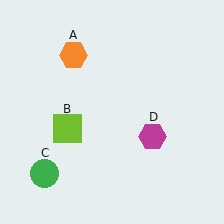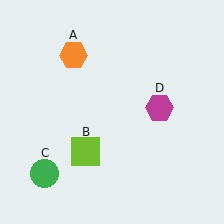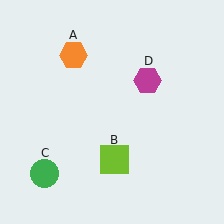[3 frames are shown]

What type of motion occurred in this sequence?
The lime square (object B), magenta hexagon (object D) rotated counterclockwise around the center of the scene.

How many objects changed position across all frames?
2 objects changed position: lime square (object B), magenta hexagon (object D).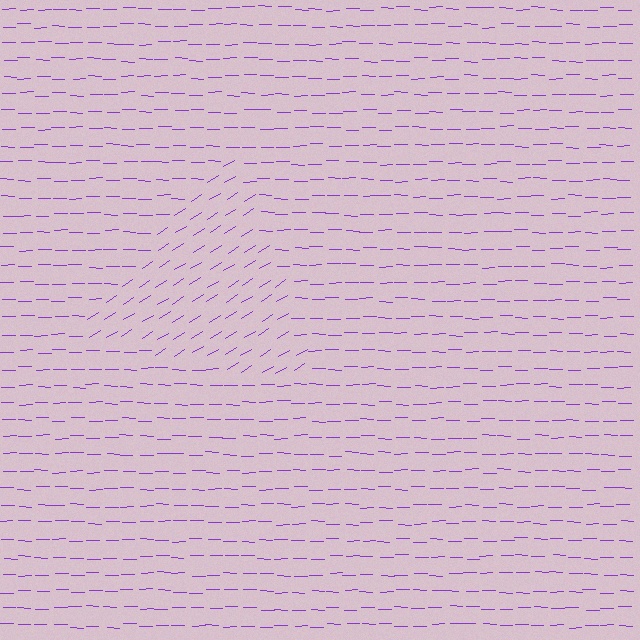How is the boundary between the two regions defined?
The boundary is defined purely by a change in line orientation (approximately 33 degrees difference). All lines are the same color and thickness.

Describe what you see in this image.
The image is filled with small purple line segments. A triangle region in the image has lines oriented differently from the surrounding lines, creating a visible texture boundary.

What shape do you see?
I see a triangle.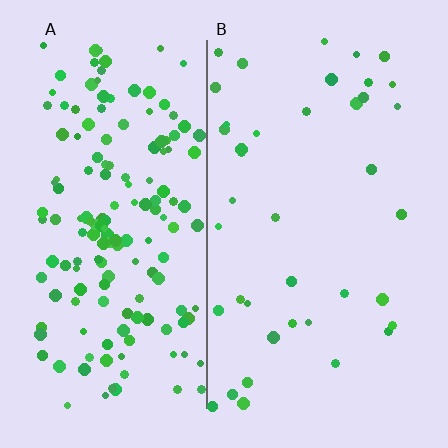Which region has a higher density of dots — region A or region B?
A (the left).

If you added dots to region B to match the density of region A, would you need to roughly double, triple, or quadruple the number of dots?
Approximately quadruple.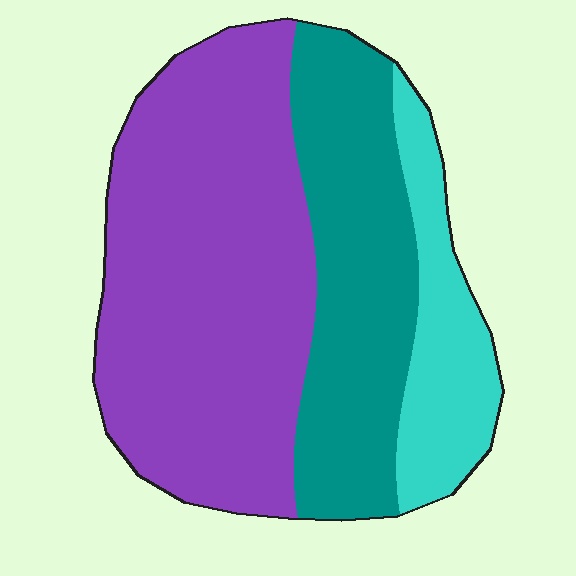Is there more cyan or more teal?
Teal.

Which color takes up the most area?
Purple, at roughly 55%.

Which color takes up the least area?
Cyan, at roughly 15%.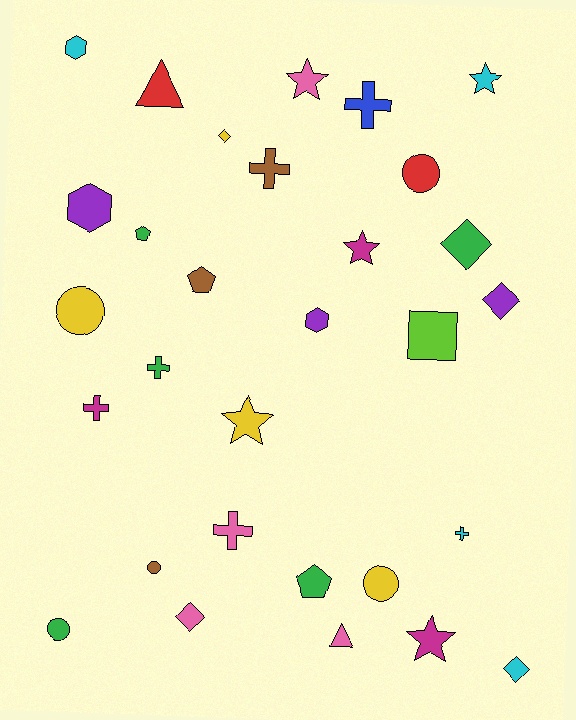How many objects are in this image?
There are 30 objects.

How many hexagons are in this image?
There are 3 hexagons.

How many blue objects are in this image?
There is 1 blue object.